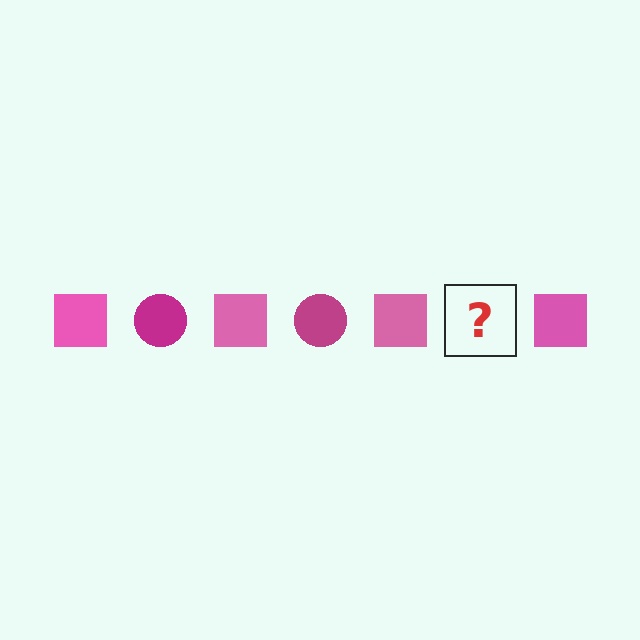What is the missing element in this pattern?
The missing element is a magenta circle.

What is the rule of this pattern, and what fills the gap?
The rule is that the pattern alternates between pink square and magenta circle. The gap should be filled with a magenta circle.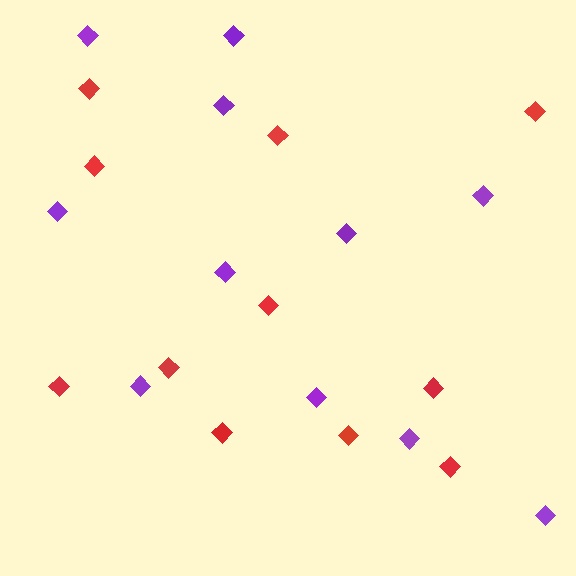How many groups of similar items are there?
There are 2 groups: one group of red diamonds (11) and one group of purple diamonds (11).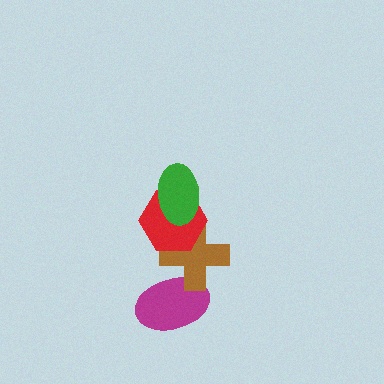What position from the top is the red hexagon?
The red hexagon is 2nd from the top.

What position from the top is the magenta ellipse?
The magenta ellipse is 4th from the top.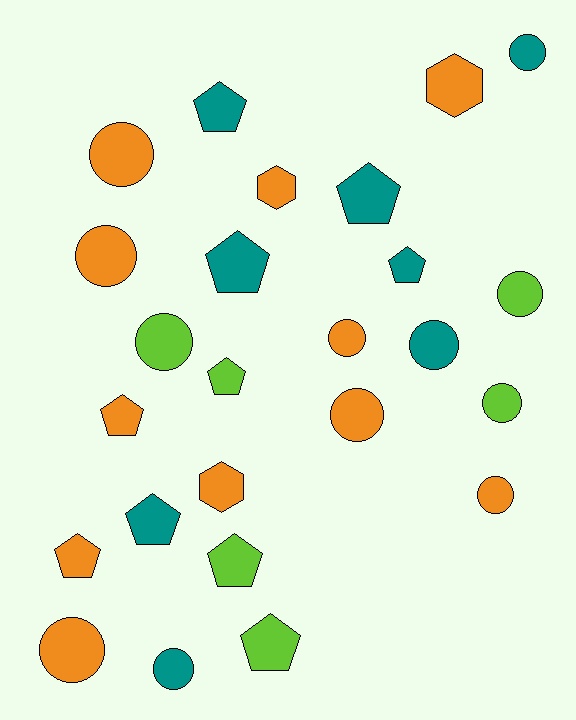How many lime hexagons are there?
There are no lime hexagons.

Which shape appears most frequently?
Circle, with 12 objects.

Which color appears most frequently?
Orange, with 11 objects.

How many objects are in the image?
There are 25 objects.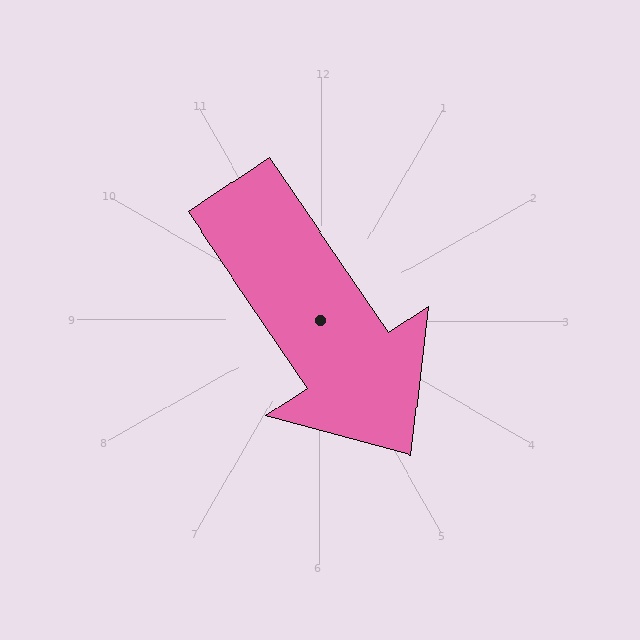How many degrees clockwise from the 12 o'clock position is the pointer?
Approximately 146 degrees.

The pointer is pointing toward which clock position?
Roughly 5 o'clock.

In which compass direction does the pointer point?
Southeast.